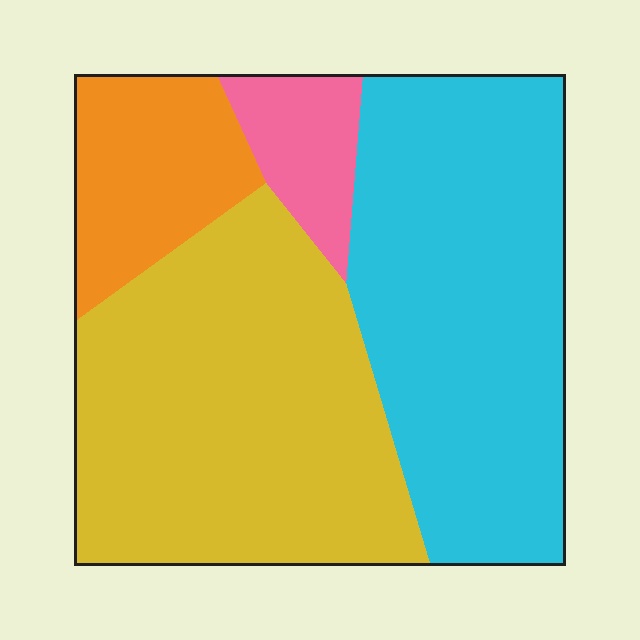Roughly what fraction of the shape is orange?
Orange takes up less than a quarter of the shape.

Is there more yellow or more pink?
Yellow.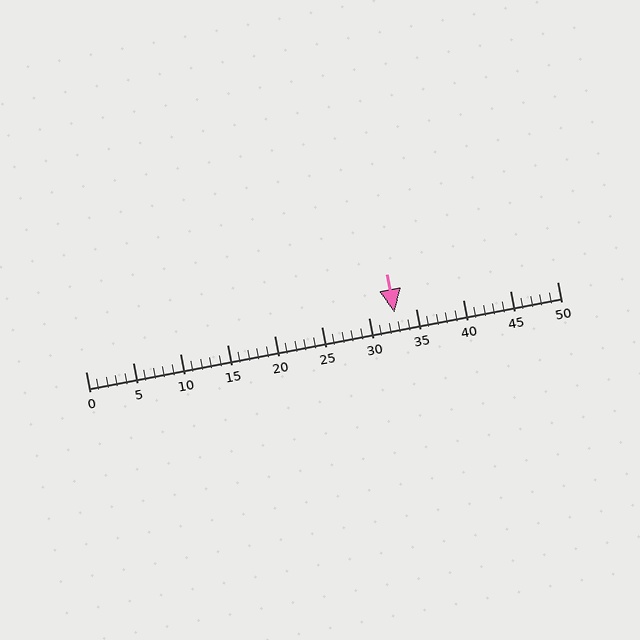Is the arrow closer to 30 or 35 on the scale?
The arrow is closer to 35.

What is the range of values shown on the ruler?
The ruler shows values from 0 to 50.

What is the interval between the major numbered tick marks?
The major tick marks are spaced 5 units apart.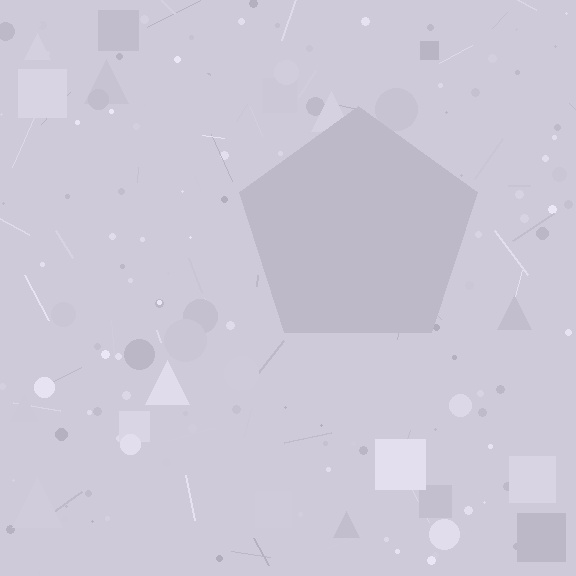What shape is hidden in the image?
A pentagon is hidden in the image.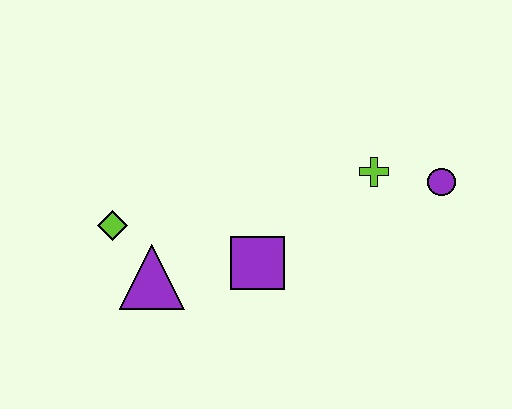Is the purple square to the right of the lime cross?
No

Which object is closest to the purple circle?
The lime cross is closest to the purple circle.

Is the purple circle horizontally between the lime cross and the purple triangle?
No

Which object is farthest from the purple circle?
The lime diamond is farthest from the purple circle.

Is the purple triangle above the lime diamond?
No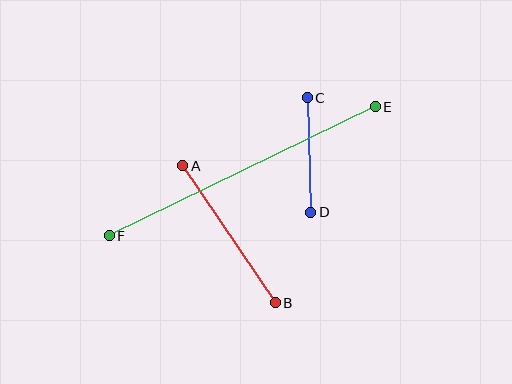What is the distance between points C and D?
The distance is approximately 115 pixels.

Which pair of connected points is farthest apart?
Points E and F are farthest apart.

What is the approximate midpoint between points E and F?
The midpoint is at approximately (242, 171) pixels.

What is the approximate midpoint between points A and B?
The midpoint is at approximately (229, 234) pixels.